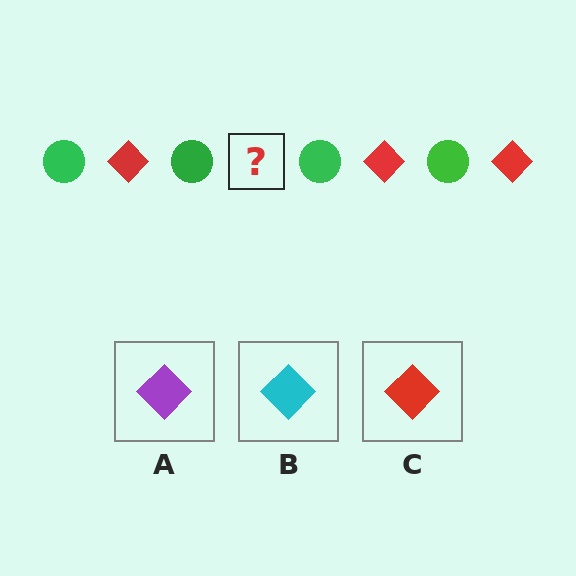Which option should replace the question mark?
Option C.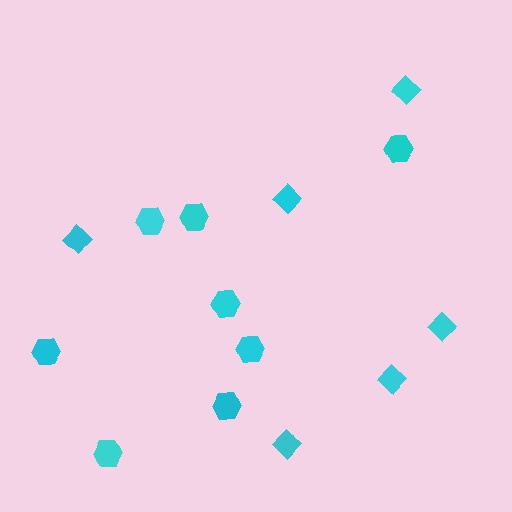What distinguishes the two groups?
There are 2 groups: one group of diamonds (6) and one group of hexagons (8).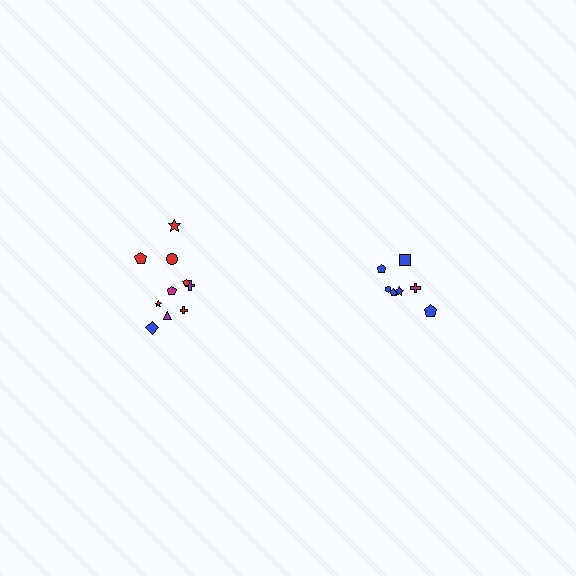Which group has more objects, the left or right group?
The left group.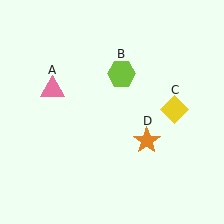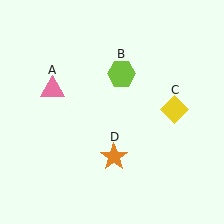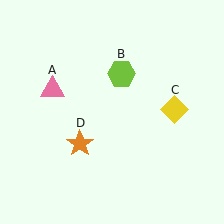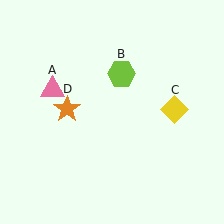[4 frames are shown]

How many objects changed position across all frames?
1 object changed position: orange star (object D).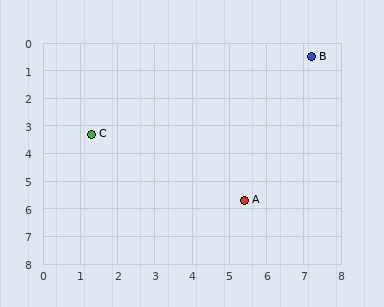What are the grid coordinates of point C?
Point C is at approximately (1.3, 3.3).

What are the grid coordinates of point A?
Point A is at approximately (5.4, 5.7).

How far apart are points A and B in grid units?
Points A and B are about 5.5 grid units apart.